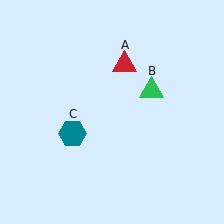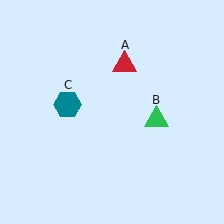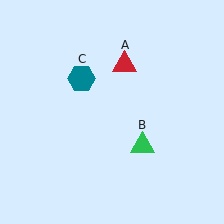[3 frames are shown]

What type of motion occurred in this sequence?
The green triangle (object B), teal hexagon (object C) rotated clockwise around the center of the scene.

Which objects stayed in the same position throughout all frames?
Red triangle (object A) remained stationary.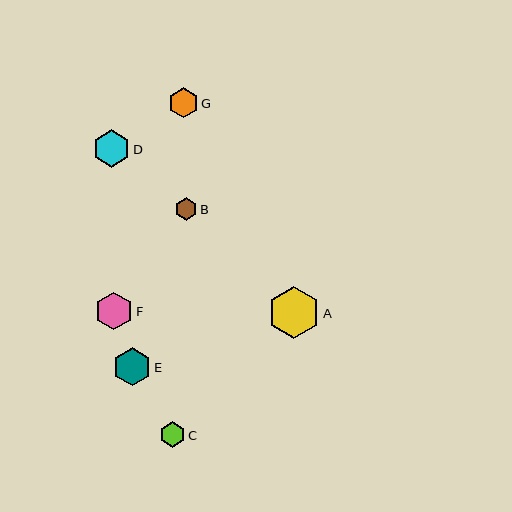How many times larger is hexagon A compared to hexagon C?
Hexagon A is approximately 2.0 times the size of hexagon C.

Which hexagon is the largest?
Hexagon A is the largest with a size of approximately 52 pixels.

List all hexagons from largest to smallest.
From largest to smallest: A, E, F, D, G, C, B.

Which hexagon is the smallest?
Hexagon B is the smallest with a size of approximately 22 pixels.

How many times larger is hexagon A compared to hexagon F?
Hexagon A is approximately 1.4 times the size of hexagon F.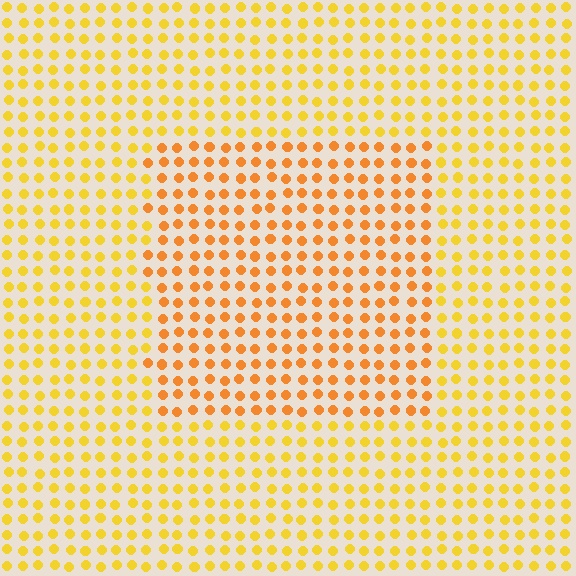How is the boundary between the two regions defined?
The boundary is defined purely by a slight shift in hue (about 23 degrees). Spacing, size, and orientation are identical on both sides.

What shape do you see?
I see a rectangle.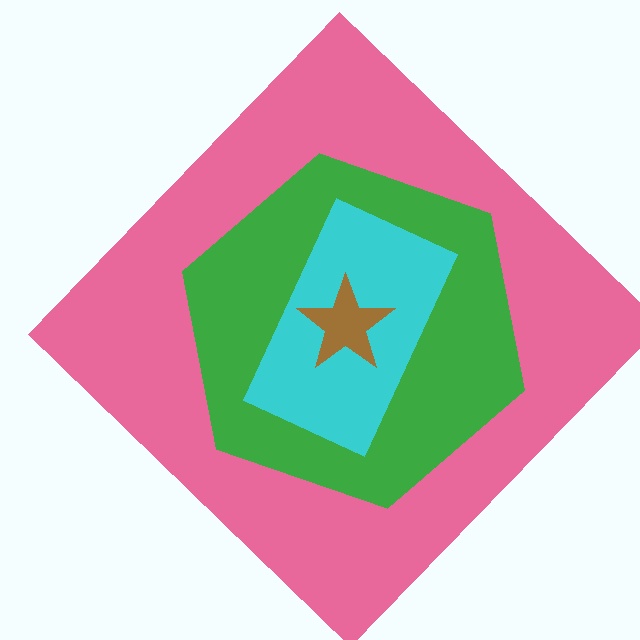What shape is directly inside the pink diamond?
The green hexagon.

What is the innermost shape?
The brown star.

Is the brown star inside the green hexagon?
Yes.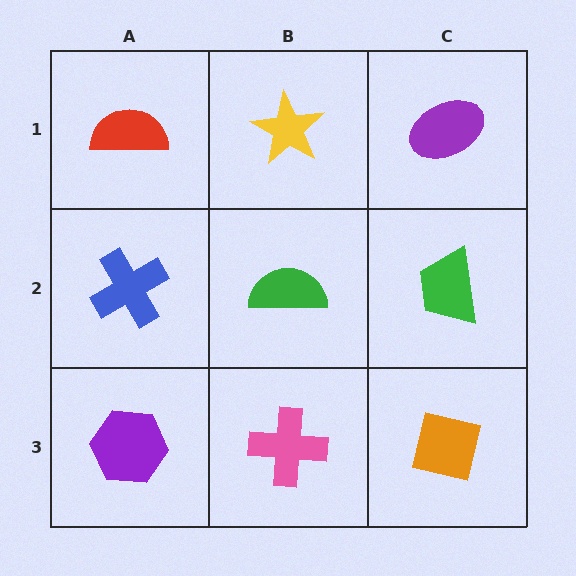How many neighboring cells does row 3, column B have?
3.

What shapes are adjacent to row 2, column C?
A purple ellipse (row 1, column C), an orange square (row 3, column C), a green semicircle (row 2, column B).